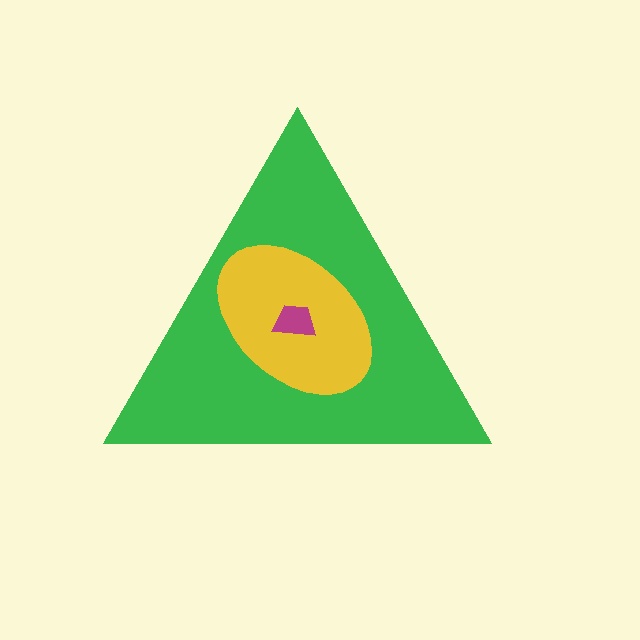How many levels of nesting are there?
3.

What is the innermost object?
The magenta trapezoid.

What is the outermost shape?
The green triangle.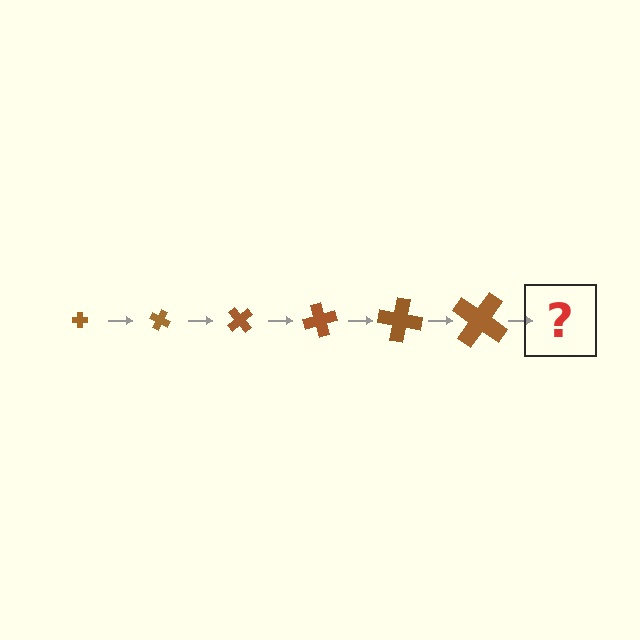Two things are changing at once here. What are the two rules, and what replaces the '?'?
The two rules are that the cross grows larger each step and it rotates 25 degrees each step. The '?' should be a cross, larger than the previous one and rotated 150 degrees from the start.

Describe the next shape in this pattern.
It should be a cross, larger than the previous one and rotated 150 degrees from the start.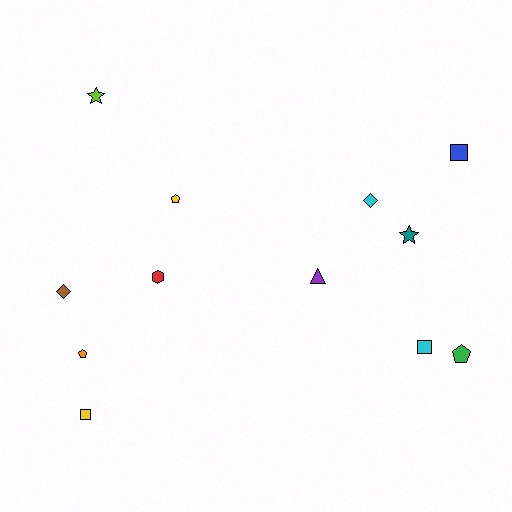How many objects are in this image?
There are 12 objects.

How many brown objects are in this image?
There is 1 brown object.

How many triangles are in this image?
There is 1 triangle.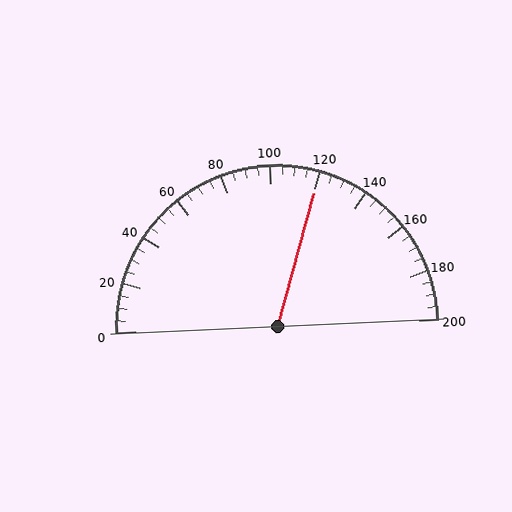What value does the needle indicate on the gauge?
The needle indicates approximately 120.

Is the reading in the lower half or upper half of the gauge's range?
The reading is in the upper half of the range (0 to 200).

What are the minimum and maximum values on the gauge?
The gauge ranges from 0 to 200.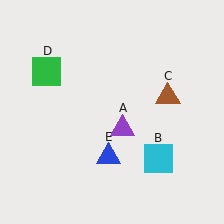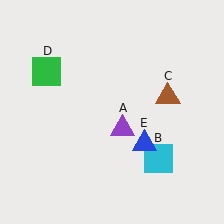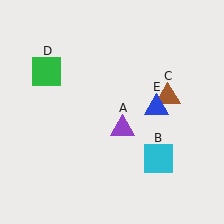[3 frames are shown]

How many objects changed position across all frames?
1 object changed position: blue triangle (object E).